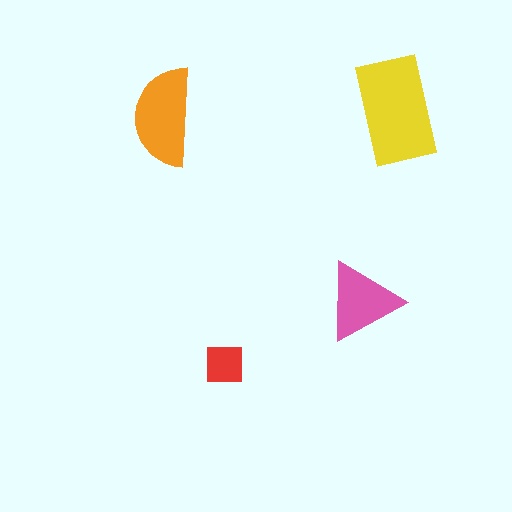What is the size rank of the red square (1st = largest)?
4th.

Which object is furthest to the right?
The yellow rectangle is rightmost.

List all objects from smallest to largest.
The red square, the pink triangle, the orange semicircle, the yellow rectangle.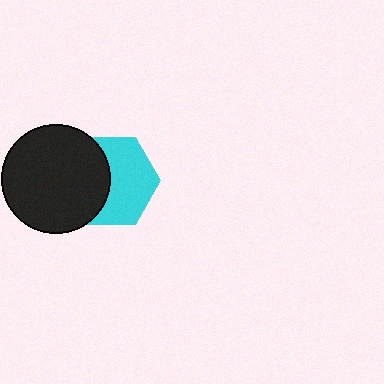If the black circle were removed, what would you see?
You would see the complete cyan hexagon.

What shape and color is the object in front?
The object in front is a black circle.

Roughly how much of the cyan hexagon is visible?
About half of it is visible (roughly 58%).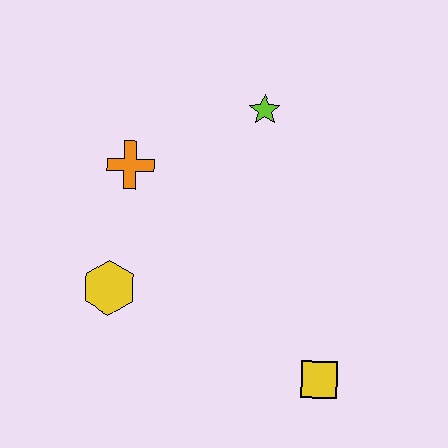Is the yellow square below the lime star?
Yes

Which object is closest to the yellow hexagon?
The orange cross is closest to the yellow hexagon.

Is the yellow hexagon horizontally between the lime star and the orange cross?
No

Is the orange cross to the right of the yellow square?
No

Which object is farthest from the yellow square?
The orange cross is farthest from the yellow square.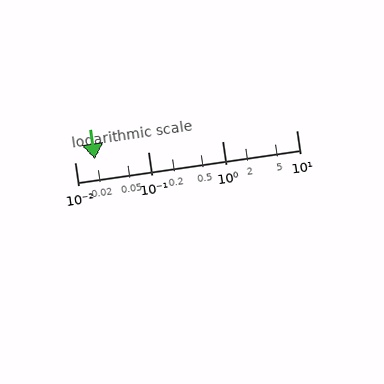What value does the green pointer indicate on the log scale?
The pointer indicates approximately 0.019.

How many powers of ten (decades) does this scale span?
The scale spans 3 decades, from 0.01 to 10.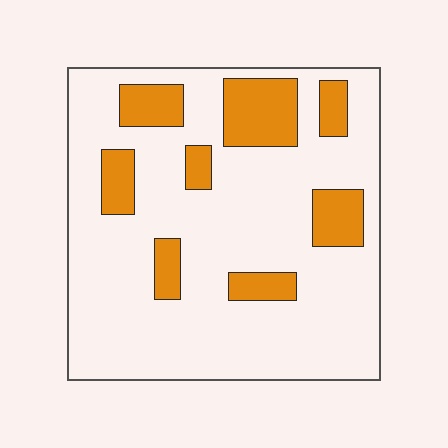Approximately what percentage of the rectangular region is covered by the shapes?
Approximately 20%.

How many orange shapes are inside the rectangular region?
8.